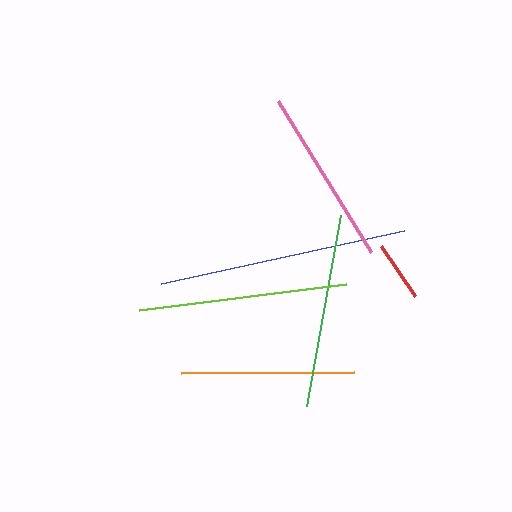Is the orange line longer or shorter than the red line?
The orange line is longer than the red line.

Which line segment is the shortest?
The red line is the shortest at approximately 60 pixels.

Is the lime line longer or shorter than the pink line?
The lime line is longer than the pink line.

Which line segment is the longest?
The blue line is the longest at approximately 249 pixels.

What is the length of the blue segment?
The blue segment is approximately 249 pixels long.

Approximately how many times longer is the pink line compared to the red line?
The pink line is approximately 2.9 times the length of the red line.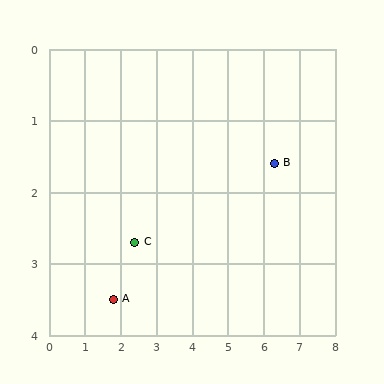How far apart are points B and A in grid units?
Points B and A are about 4.9 grid units apart.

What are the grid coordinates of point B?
Point B is at approximately (6.3, 1.6).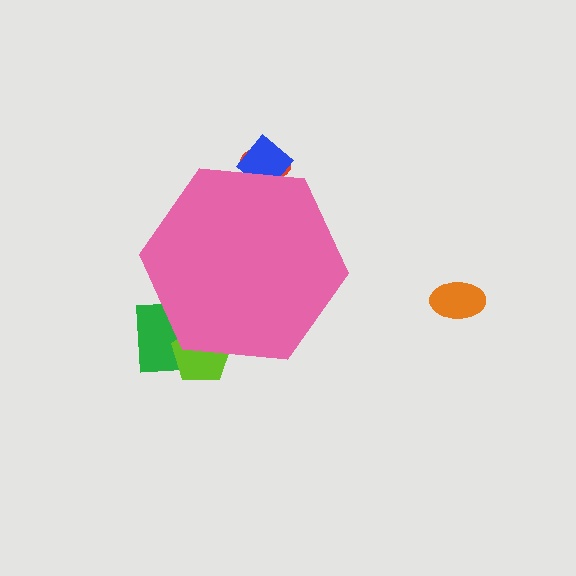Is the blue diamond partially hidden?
Yes, the blue diamond is partially hidden behind the pink hexagon.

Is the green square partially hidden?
Yes, the green square is partially hidden behind the pink hexagon.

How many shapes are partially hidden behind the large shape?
4 shapes are partially hidden.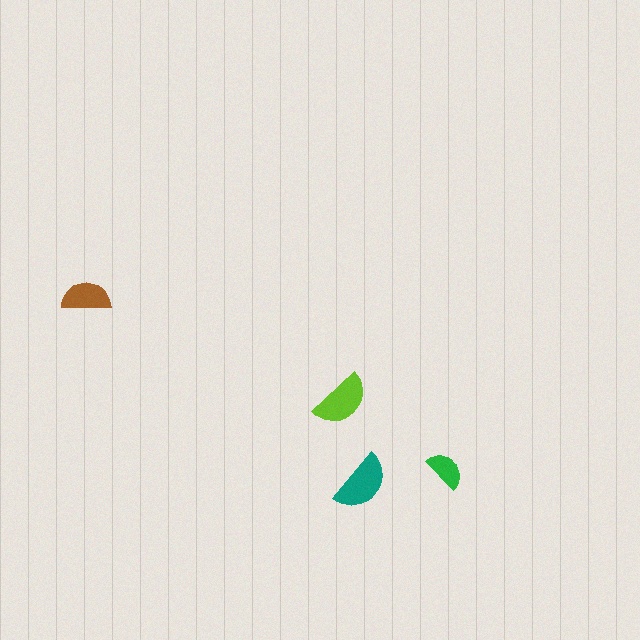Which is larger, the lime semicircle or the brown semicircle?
The lime one.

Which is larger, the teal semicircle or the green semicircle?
The teal one.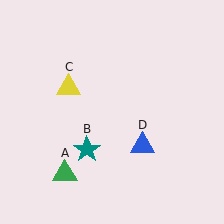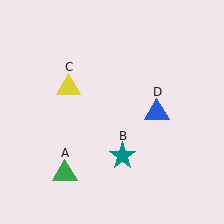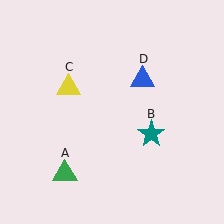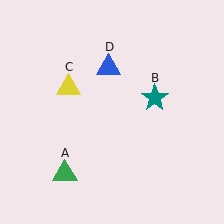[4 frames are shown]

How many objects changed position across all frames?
2 objects changed position: teal star (object B), blue triangle (object D).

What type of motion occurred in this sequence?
The teal star (object B), blue triangle (object D) rotated counterclockwise around the center of the scene.